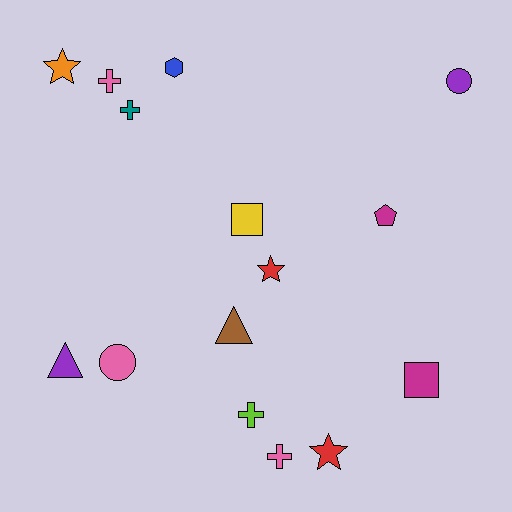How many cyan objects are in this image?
There are no cyan objects.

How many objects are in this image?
There are 15 objects.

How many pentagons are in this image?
There is 1 pentagon.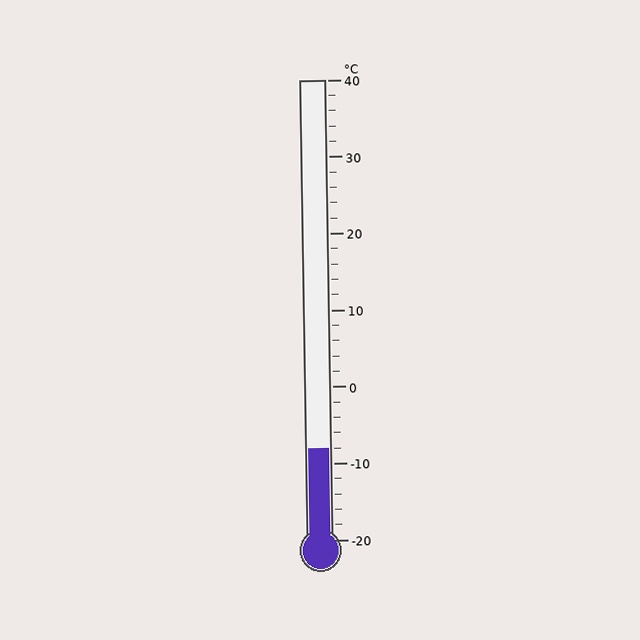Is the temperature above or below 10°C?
The temperature is below 10°C.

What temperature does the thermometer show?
The thermometer shows approximately -8°C.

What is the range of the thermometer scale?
The thermometer scale ranges from -20°C to 40°C.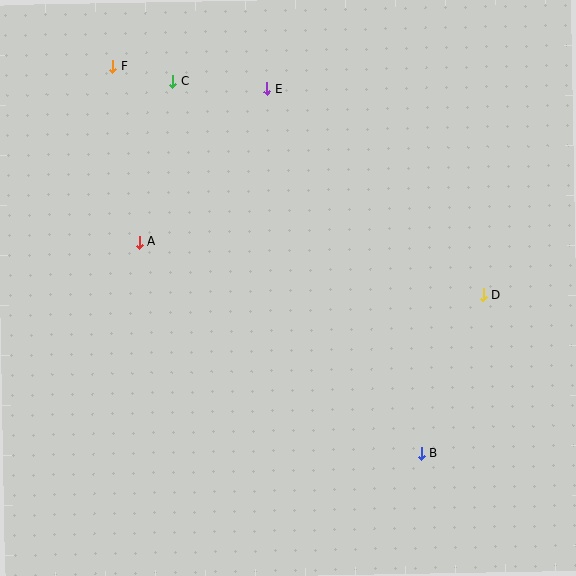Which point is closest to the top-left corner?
Point F is closest to the top-left corner.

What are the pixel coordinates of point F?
Point F is at (113, 67).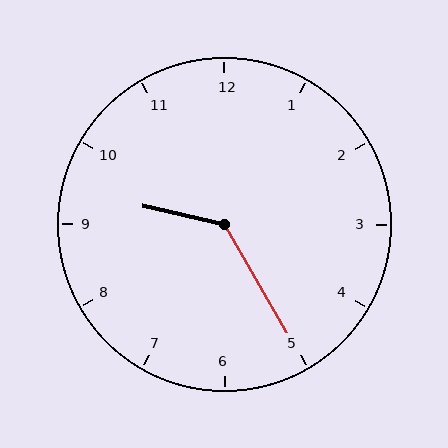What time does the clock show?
9:25.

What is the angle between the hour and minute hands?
Approximately 132 degrees.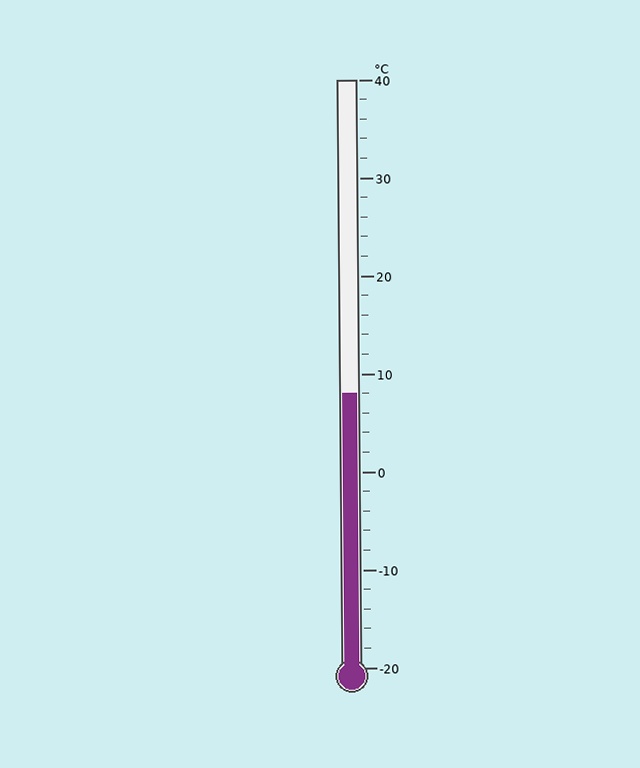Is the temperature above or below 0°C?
The temperature is above 0°C.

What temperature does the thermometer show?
The thermometer shows approximately 8°C.